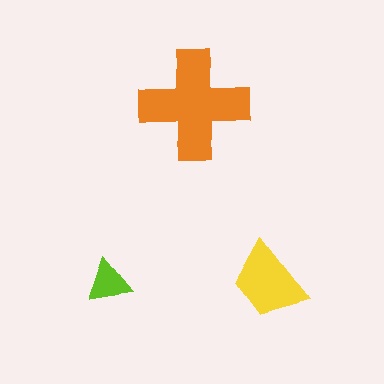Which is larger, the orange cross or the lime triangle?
The orange cross.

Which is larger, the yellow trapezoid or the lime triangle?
The yellow trapezoid.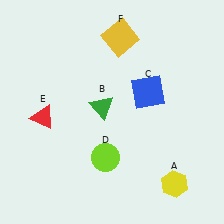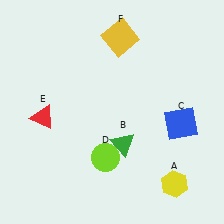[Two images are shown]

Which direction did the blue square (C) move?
The blue square (C) moved right.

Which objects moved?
The objects that moved are: the green triangle (B), the blue square (C).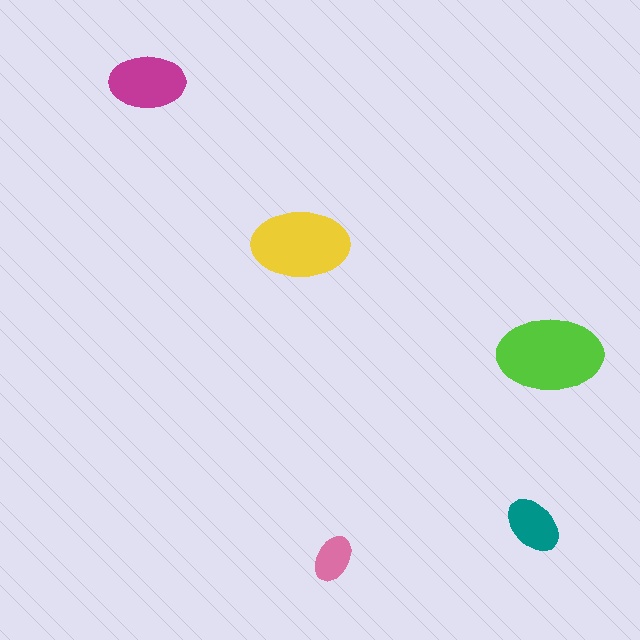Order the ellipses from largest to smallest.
the lime one, the yellow one, the magenta one, the teal one, the pink one.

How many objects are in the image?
There are 5 objects in the image.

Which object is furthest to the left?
The magenta ellipse is leftmost.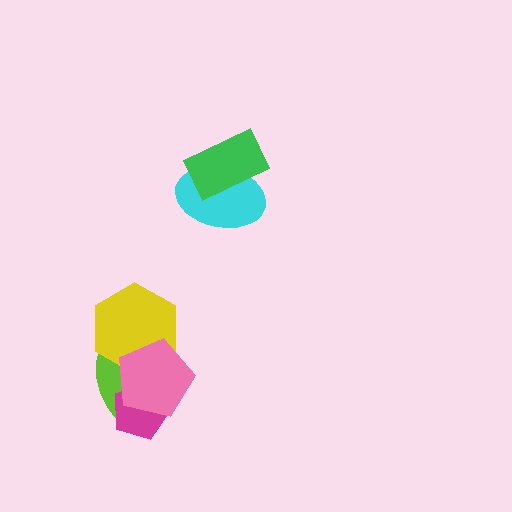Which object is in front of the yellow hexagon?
The pink pentagon is in front of the yellow hexagon.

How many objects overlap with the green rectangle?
1 object overlaps with the green rectangle.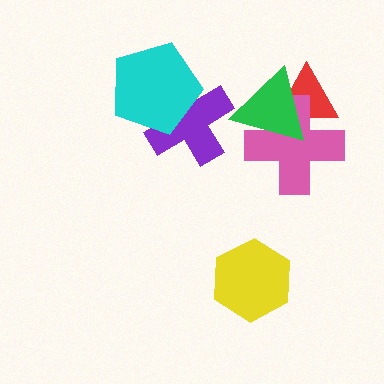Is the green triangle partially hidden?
No, no other shape covers it.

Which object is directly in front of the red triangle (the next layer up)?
The pink cross is directly in front of the red triangle.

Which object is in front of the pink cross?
The green triangle is in front of the pink cross.